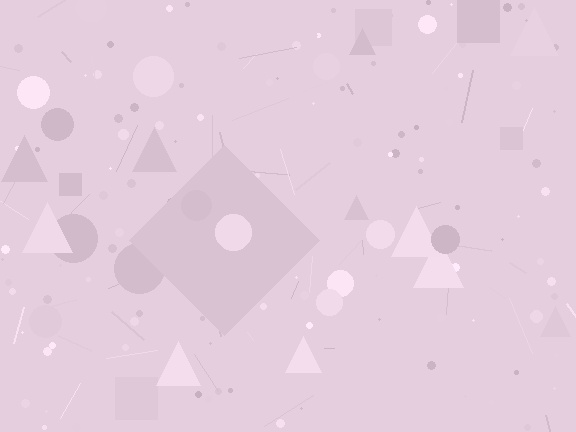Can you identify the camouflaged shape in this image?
The camouflaged shape is a diamond.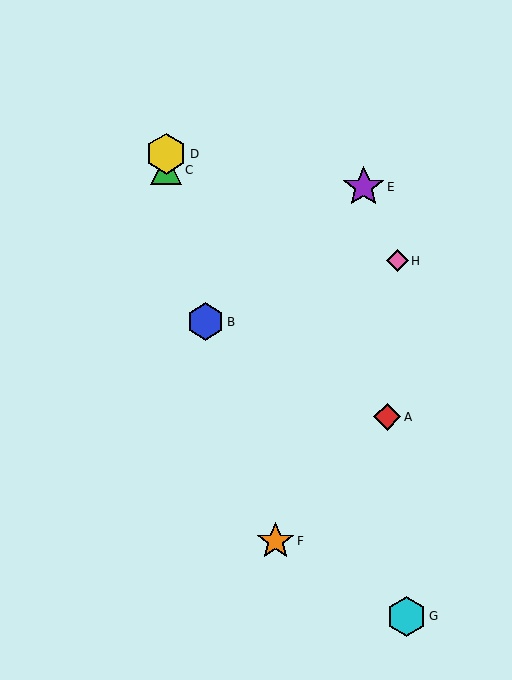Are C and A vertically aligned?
No, C is at x≈166 and A is at x≈387.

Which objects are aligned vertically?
Objects C, D are aligned vertically.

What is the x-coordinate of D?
Object D is at x≈166.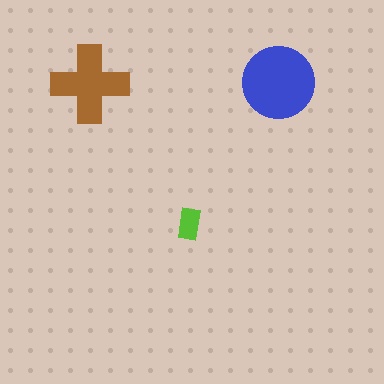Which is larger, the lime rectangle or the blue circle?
The blue circle.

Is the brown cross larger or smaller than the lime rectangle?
Larger.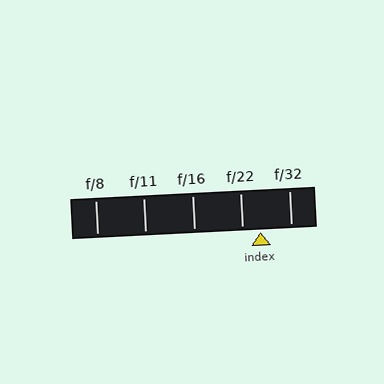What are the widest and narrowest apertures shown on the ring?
The widest aperture shown is f/8 and the narrowest is f/32.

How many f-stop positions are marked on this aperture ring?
There are 5 f-stop positions marked.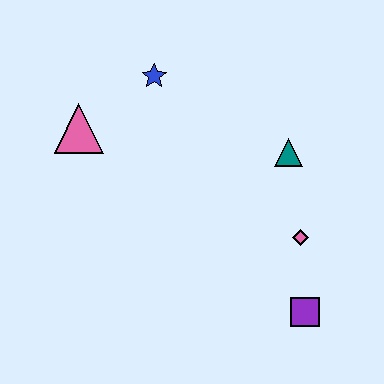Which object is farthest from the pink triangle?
The purple square is farthest from the pink triangle.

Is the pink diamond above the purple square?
Yes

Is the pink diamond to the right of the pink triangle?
Yes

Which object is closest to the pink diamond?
The purple square is closest to the pink diamond.